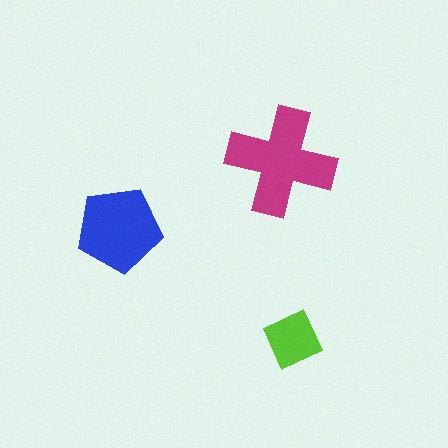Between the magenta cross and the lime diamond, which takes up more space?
The magenta cross.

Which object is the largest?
The magenta cross.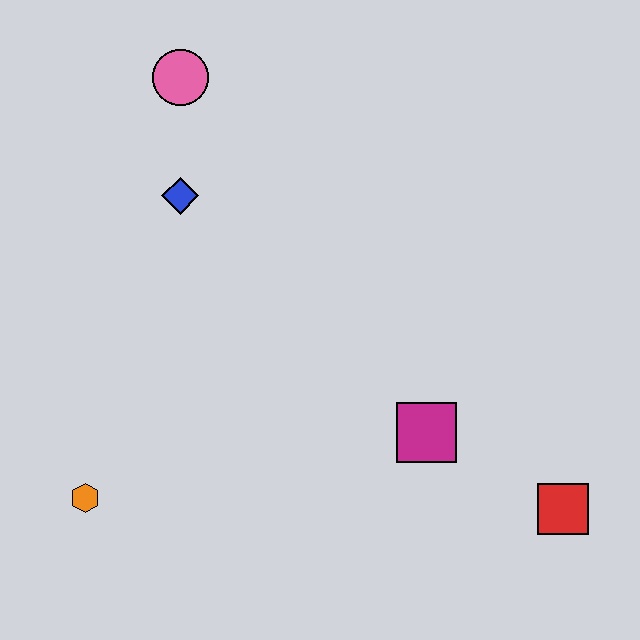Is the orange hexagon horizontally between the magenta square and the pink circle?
No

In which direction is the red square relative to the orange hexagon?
The red square is to the right of the orange hexagon.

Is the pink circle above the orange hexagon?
Yes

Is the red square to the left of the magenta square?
No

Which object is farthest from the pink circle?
The red square is farthest from the pink circle.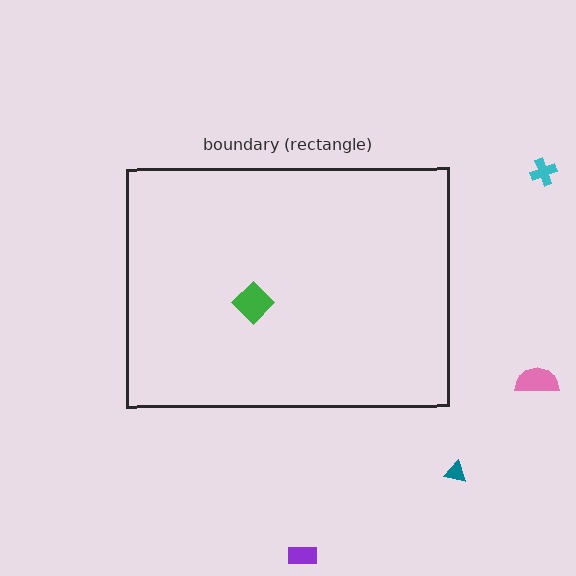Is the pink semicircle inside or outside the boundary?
Outside.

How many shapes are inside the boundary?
1 inside, 4 outside.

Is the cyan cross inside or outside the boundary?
Outside.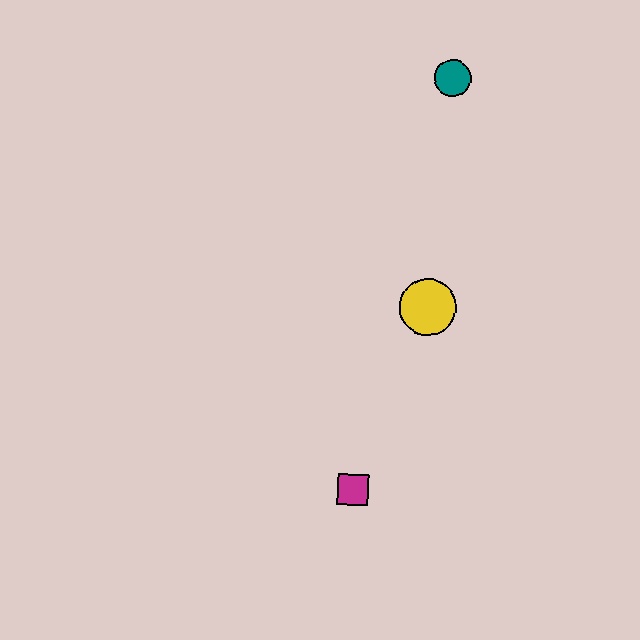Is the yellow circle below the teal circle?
Yes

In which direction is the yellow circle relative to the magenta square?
The yellow circle is above the magenta square.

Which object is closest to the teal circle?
The yellow circle is closest to the teal circle.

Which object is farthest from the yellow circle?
The teal circle is farthest from the yellow circle.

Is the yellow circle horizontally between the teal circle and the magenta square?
Yes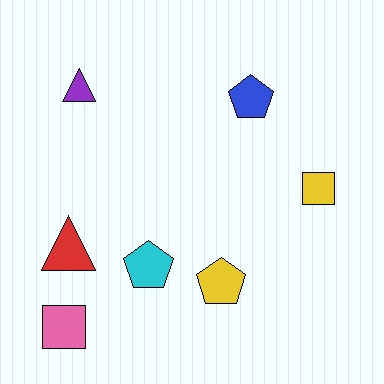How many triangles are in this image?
There are 2 triangles.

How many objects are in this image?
There are 7 objects.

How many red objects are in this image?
There is 1 red object.